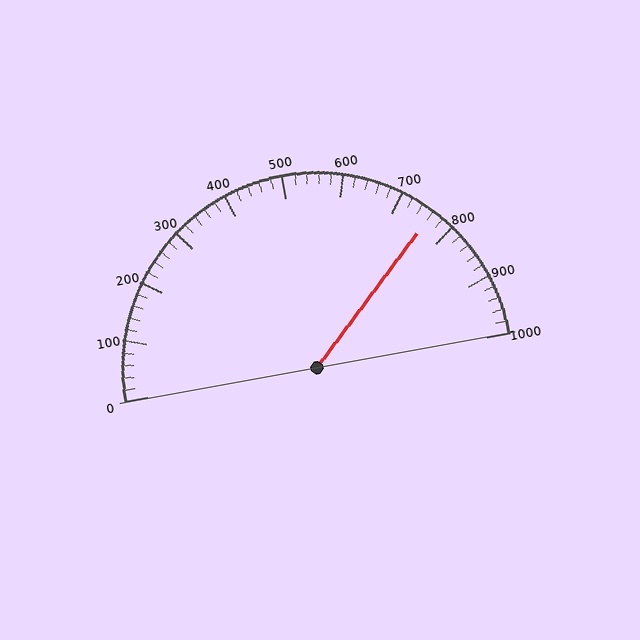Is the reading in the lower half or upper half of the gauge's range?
The reading is in the upper half of the range (0 to 1000).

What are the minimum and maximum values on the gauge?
The gauge ranges from 0 to 1000.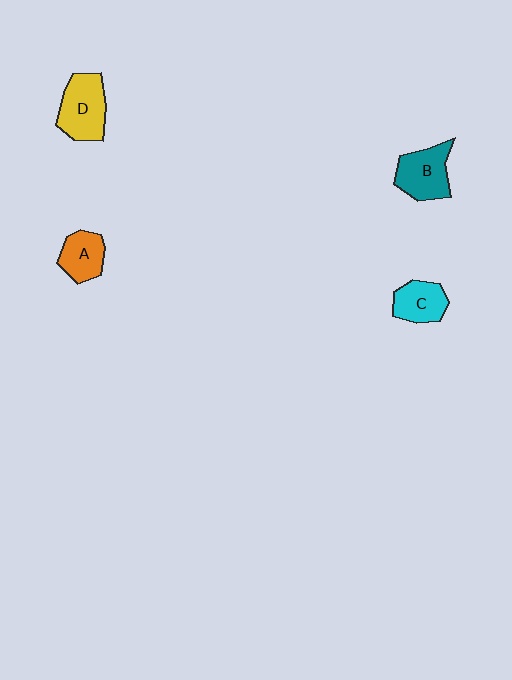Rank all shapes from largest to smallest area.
From largest to smallest: D (yellow), B (teal), C (cyan), A (orange).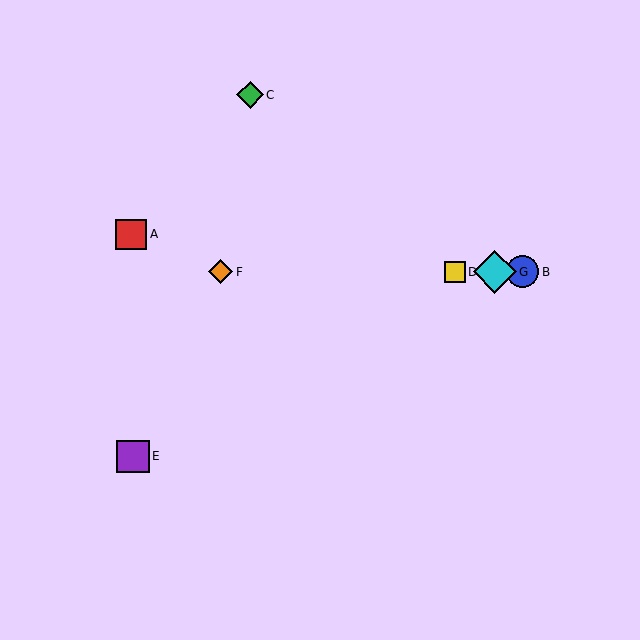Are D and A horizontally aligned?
No, D is at y≈272 and A is at y≈234.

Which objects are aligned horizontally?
Objects B, D, F, G are aligned horizontally.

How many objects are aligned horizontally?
4 objects (B, D, F, G) are aligned horizontally.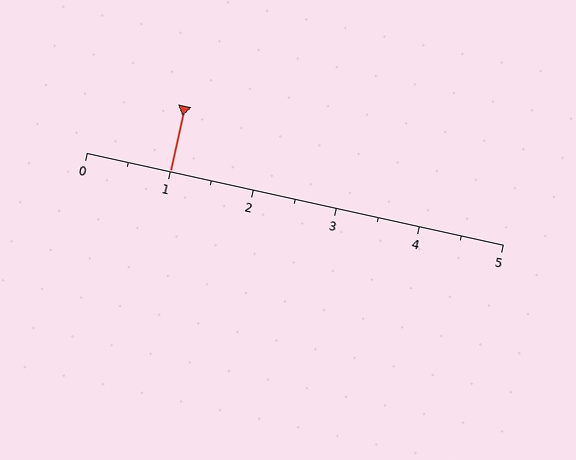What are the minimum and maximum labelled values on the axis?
The axis runs from 0 to 5.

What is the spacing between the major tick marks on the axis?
The major ticks are spaced 1 apart.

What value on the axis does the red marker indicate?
The marker indicates approximately 1.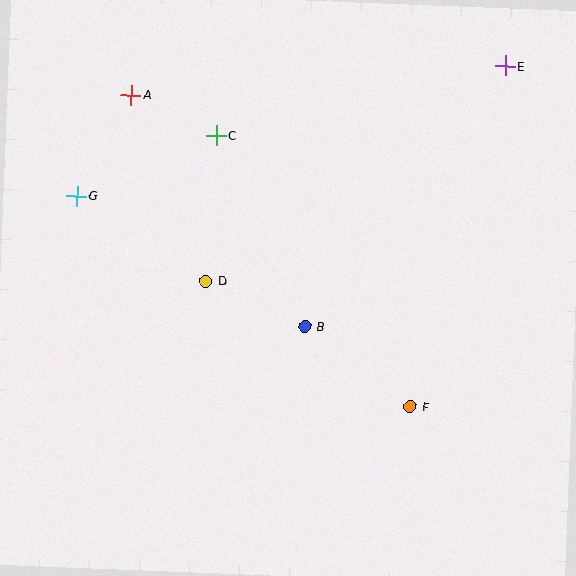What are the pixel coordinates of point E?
Point E is at (505, 66).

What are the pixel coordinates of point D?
Point D is at (206, 281).